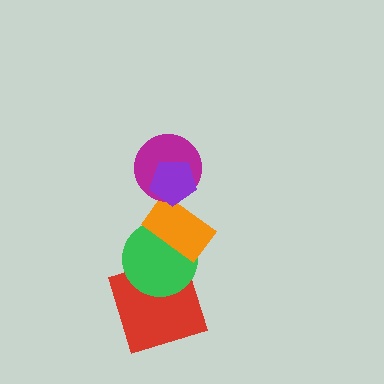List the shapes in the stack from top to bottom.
From top to bottom: the purple pentagon, the magenta circle, the orange rectangle, the green circle, the red square.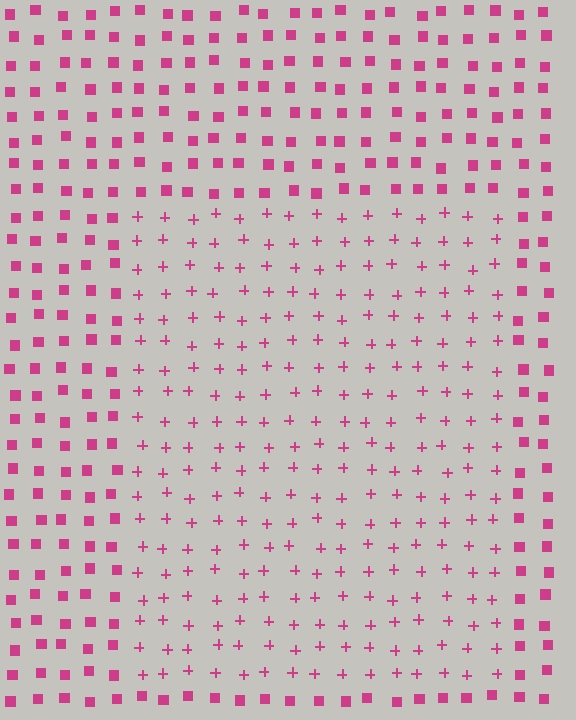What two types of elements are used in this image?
The image uses plus signs inside the rectangle region and squares outside it.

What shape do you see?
I see a rectangle.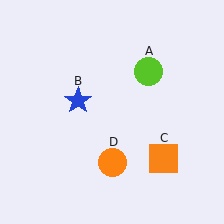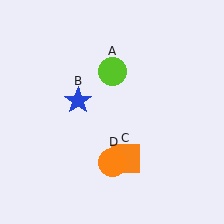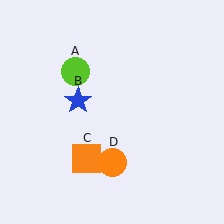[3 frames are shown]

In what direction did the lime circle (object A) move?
The lime circle (object A) moved left.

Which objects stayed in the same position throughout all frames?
Blue star (object B) and orange circle (object D) remained stationary.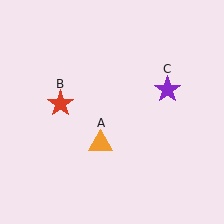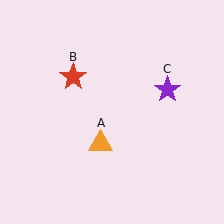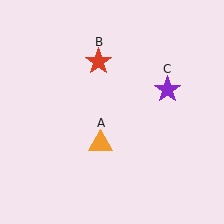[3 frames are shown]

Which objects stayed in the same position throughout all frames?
Orange triangle (object A) and purple star (object C) remained stationary.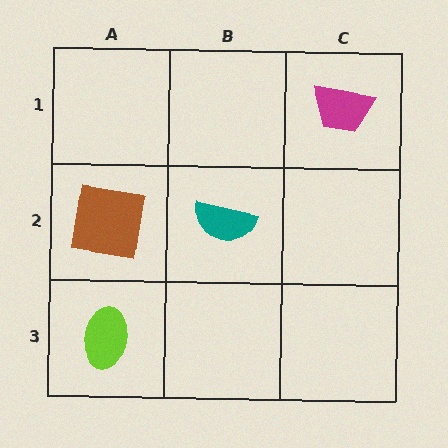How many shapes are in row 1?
1 shape.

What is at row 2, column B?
A teal semicircle.